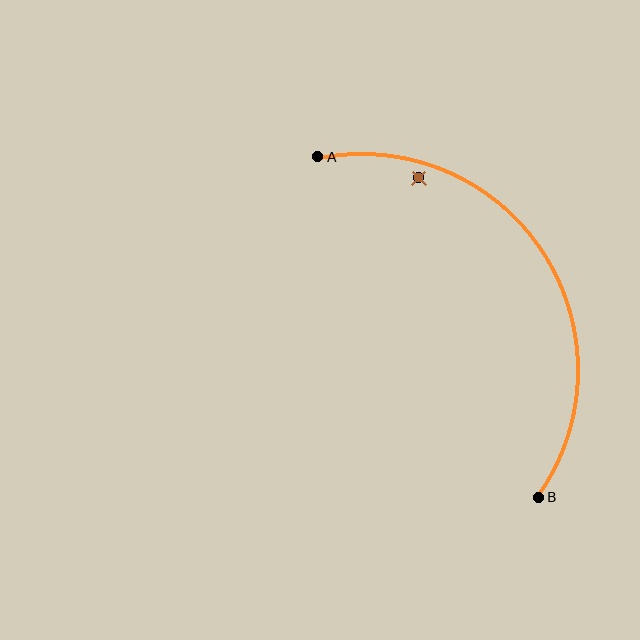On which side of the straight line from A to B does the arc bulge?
The arc bulges to the right of the straight line connecting A and B.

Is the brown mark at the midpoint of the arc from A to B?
No — the brown mark does not lie on the arc at all. It sits slightly inside the curve.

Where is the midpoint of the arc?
The arc midpoint is the point on the curve farthest from the straight line joining A and B. It sits to the right of that line.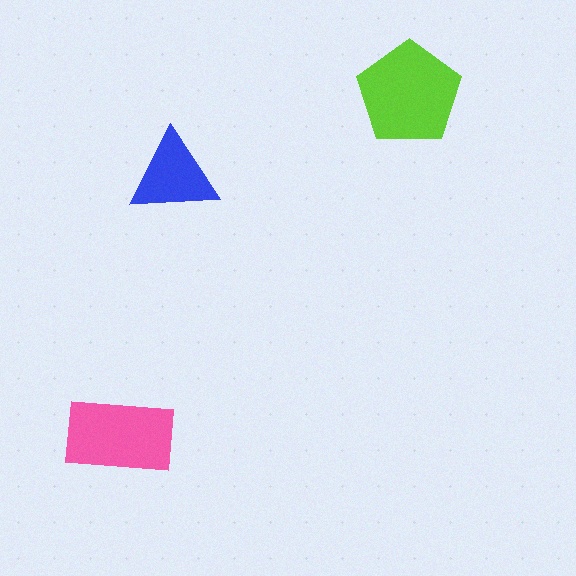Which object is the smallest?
The blue triangle.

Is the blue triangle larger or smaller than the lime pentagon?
Smaller.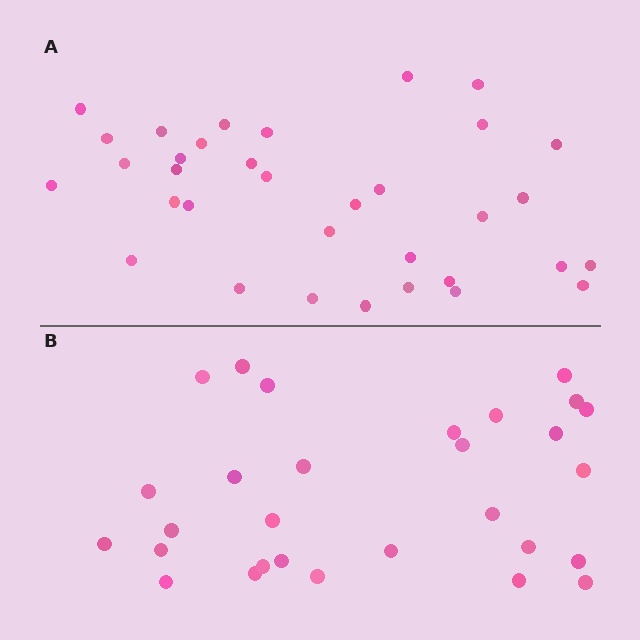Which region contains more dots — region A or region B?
Region A (the top region) has more dots.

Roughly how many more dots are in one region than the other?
Region A has about 5 more dots than region B.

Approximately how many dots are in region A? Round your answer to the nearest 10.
About 30 dots. (The exact count is 34, which rounds to 30.)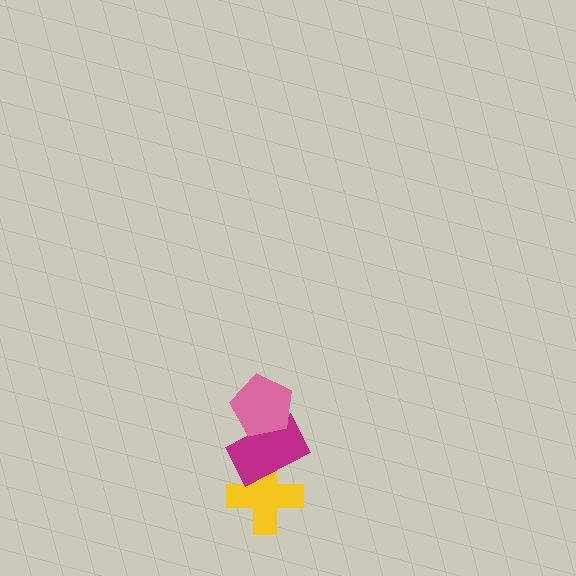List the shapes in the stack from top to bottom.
From top to bottom: the pink pentagon, the magenta rectangle, the yellow cross.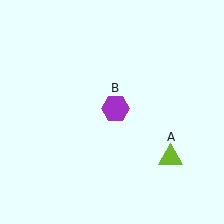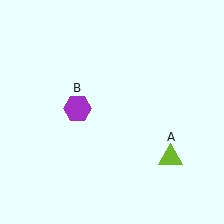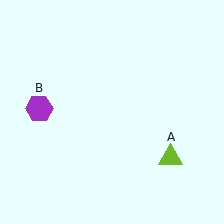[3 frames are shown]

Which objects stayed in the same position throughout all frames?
Lime triangle (object A) remained stationary.